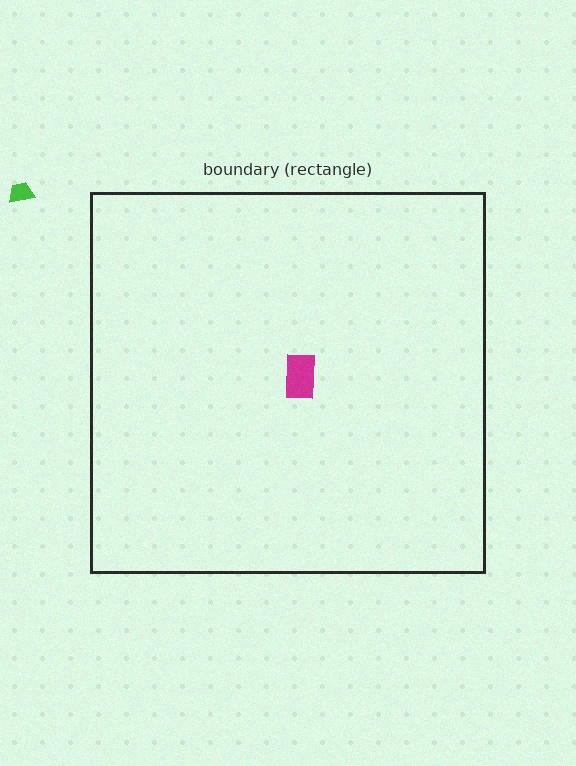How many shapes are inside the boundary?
1 inside, 1 outside.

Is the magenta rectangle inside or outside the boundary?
Inside.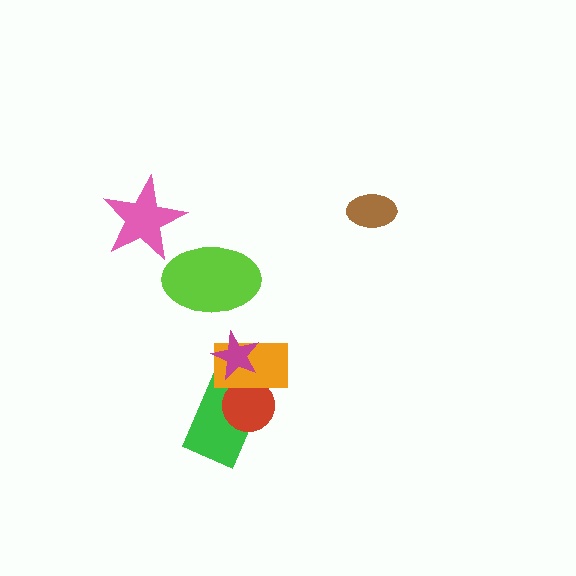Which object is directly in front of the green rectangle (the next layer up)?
The red circle is directly in front of the green rectangle.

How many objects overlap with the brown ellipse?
0 objects overlap with the brown ellipse.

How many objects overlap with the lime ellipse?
0 objects overlap with the lime ellipse.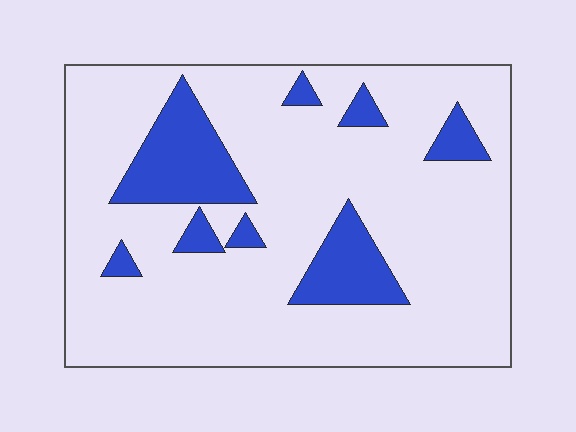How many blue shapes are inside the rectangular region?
8.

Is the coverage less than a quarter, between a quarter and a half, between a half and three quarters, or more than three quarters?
Less than a quarter.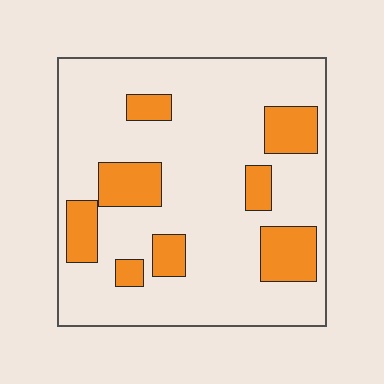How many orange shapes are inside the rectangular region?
8.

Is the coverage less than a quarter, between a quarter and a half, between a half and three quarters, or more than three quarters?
Less than a quarter.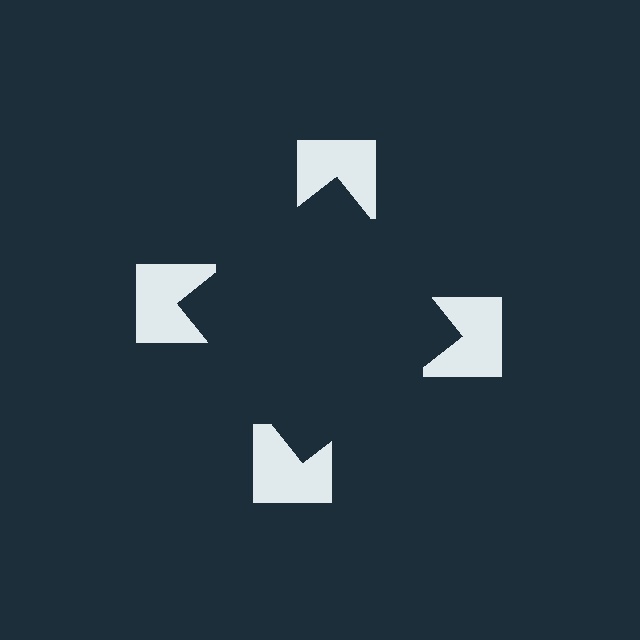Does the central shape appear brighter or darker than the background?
It typically appears slightly darker than the background, even though no actual brightness change is drawn.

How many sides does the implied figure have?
4 sides.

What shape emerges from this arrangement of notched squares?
An illusory square — its edges are inferred from the aligned wedge cuts in the notched squares, not physically drawn.